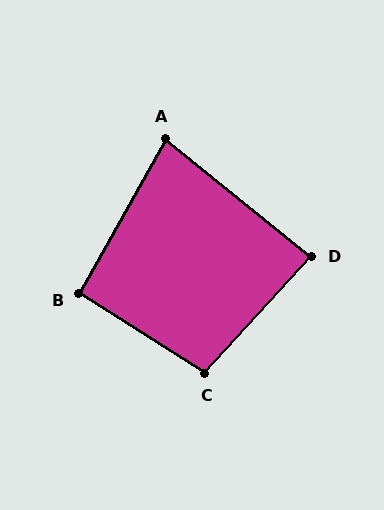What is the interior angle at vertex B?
Approximately 93 degrees (approximately right).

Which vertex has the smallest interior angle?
A, at approximately 80 degrees.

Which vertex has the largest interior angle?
C, at approximately 100 degrees.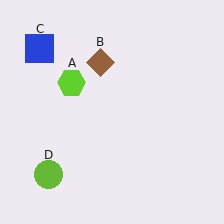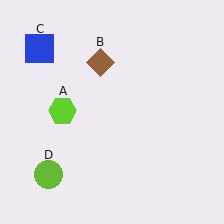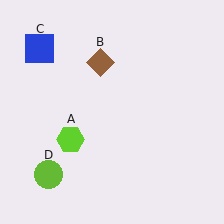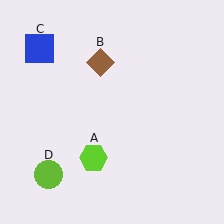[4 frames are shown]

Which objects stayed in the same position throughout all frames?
Brown diamond (object B) and blue square (object C) and lime circle (object D) remained stationary.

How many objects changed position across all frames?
1 object changed position: lime hexagon (object A).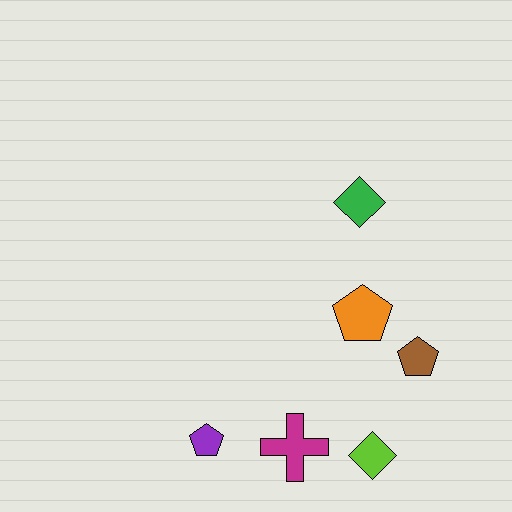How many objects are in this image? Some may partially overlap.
There are 6 objects.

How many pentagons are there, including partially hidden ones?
There are 3 pentagons.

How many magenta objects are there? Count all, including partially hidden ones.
There is 1 magenta object.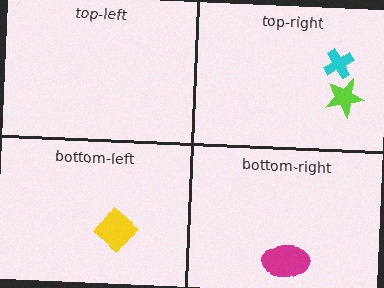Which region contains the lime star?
The top-right region.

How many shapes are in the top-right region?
2.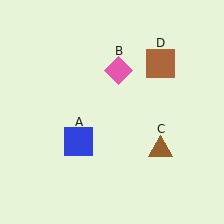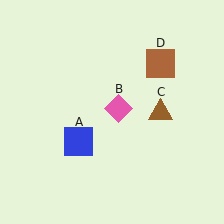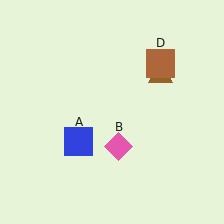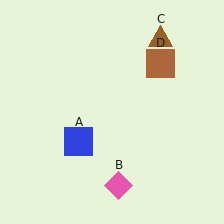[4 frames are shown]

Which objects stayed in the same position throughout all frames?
Blue square (object A) and brown square (object D) remained stationary.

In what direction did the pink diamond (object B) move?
The pink diamond (object B) moved down.